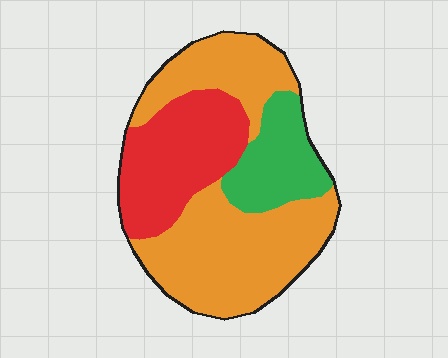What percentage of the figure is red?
Red takes up about one quarter (1/4) of the figure.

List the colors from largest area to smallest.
From largest to smallest: orange, red, green.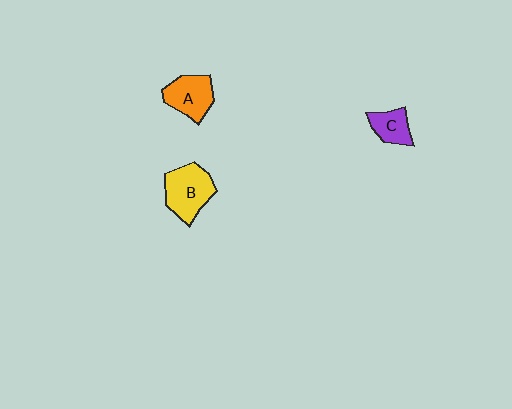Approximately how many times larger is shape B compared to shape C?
Approximately 1.8 times.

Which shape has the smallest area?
Shape C (purple).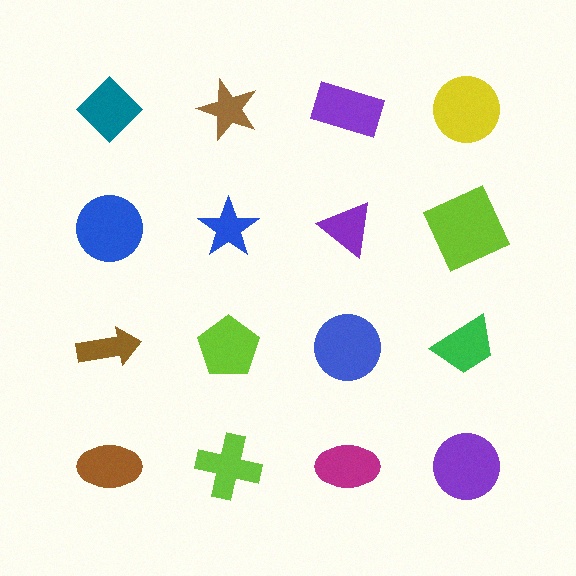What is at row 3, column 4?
A green trapezoid.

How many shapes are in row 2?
4 shapes.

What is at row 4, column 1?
A brown ellipse.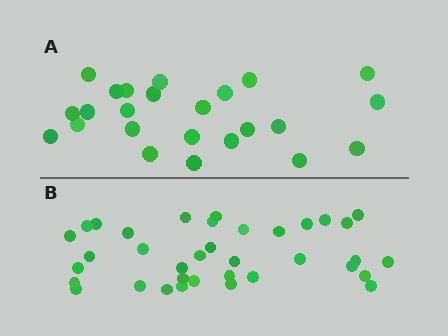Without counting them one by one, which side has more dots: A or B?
Region B (the bottom region) has more dots.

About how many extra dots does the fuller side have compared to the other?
Region B has roughly 12 or so more dots than region A.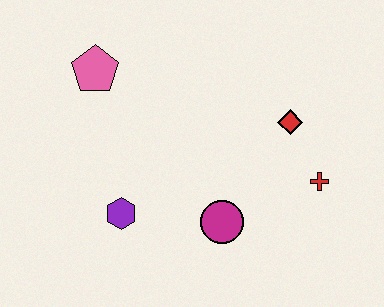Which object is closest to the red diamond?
The red cross is closest to the red diamond.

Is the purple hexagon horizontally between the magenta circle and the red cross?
No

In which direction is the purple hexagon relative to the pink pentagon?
The purple hexagon is below the pink pentagon.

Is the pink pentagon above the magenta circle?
Yes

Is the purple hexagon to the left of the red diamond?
Yes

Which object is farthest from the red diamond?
The pink pentagon is farthest from the red diamond.